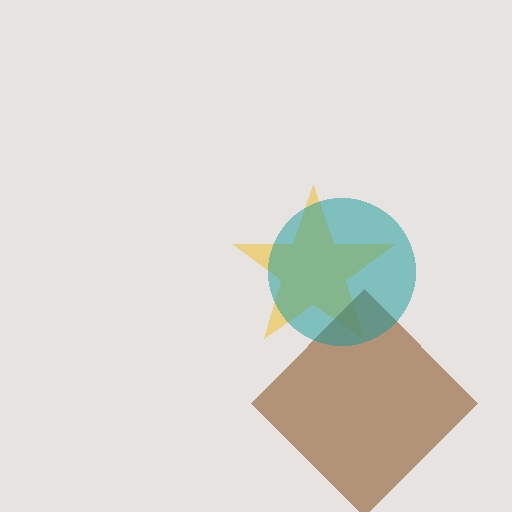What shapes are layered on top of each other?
The layered shapes are: a yellow star, a brown diamond, a teal circle.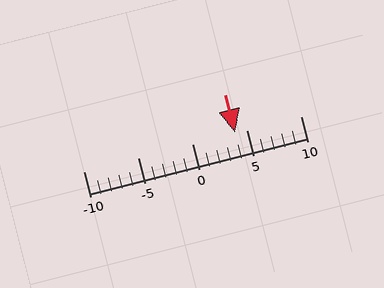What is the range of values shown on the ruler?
The ruler shows values from -10 to 10.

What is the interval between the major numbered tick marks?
The major tick marks are spaced 5 units apart.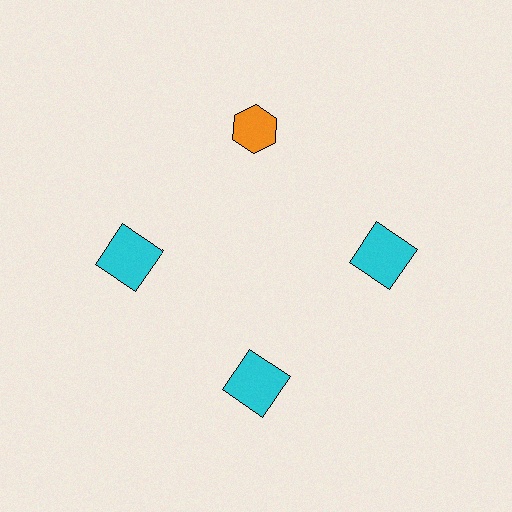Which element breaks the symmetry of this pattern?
The orange hexagon at roughly the 12 o'clock position breaks the symmetry. All other shapes are cyan squares.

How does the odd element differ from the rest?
It differs in both color (orange instead of cyan) and shape (hexagon instead of square).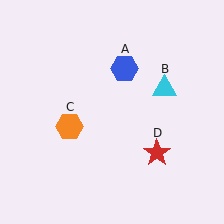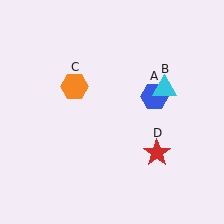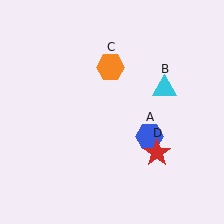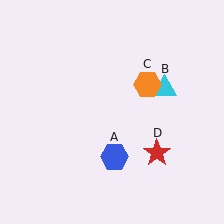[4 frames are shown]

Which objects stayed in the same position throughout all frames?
Cyan triangle (object B) and red star (object D) remained stationary.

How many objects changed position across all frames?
2 objects changed position: blue hexagon (object A), orange hexagon (object C).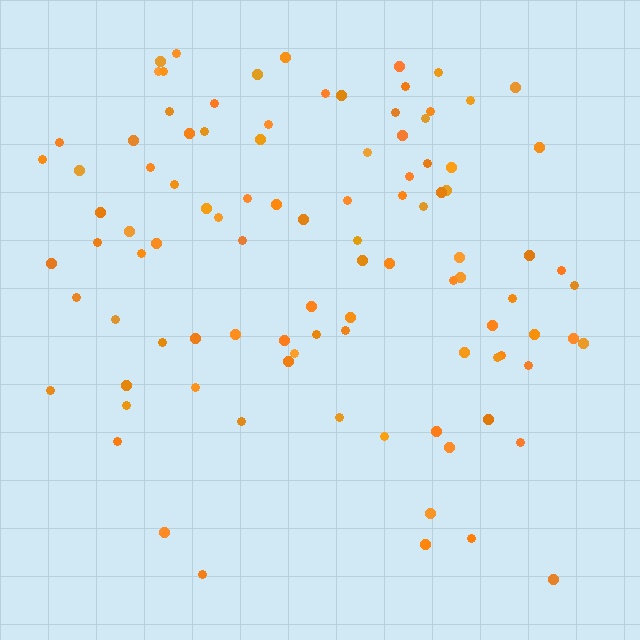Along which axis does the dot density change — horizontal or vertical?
Vertical.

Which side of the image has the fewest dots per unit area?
The bottom.